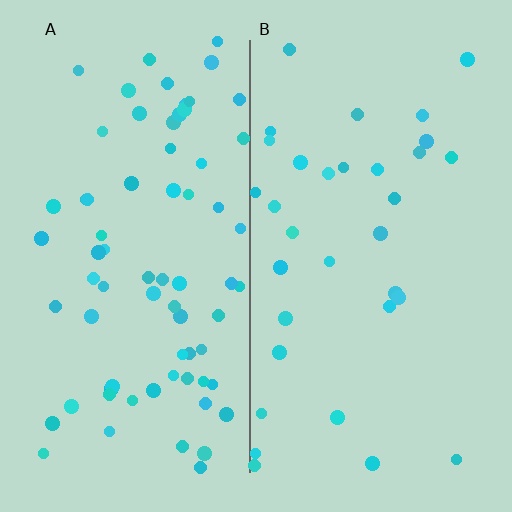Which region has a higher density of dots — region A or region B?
A (the left).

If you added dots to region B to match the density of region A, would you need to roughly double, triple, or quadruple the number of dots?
Approximately double.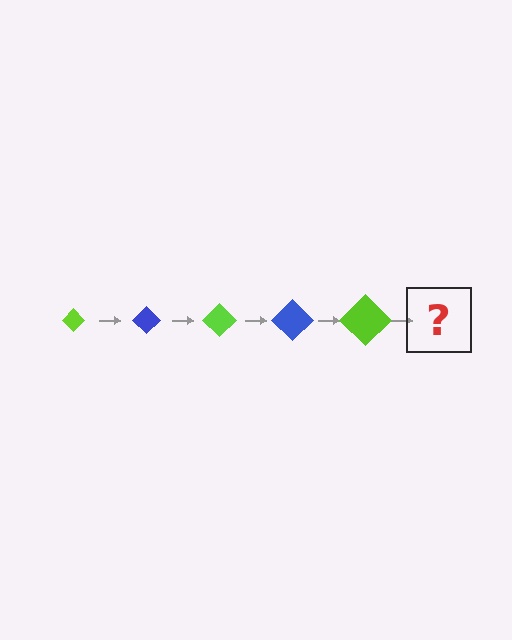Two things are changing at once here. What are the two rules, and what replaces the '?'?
The two rules are that the diamond grows larger each step and the color cycles through lime and blue. The '?' should be a blue diamond, larger than the previous one.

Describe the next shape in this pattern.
It should be a blue diamond, larger than the previous one.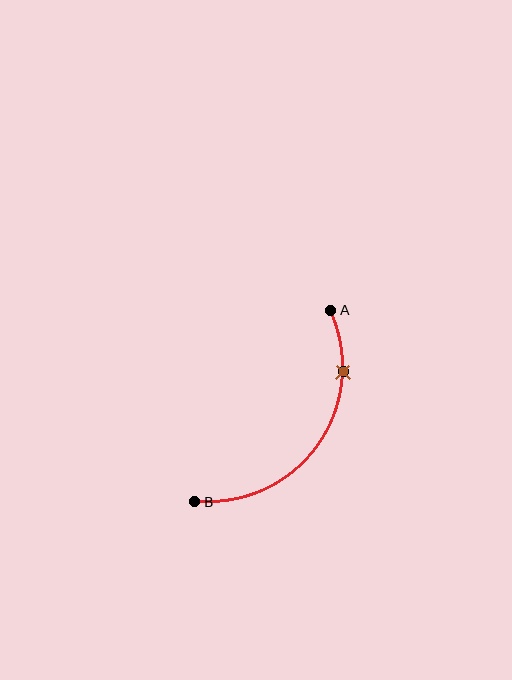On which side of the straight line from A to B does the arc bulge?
The arc bulges below and to the right of the straight line connecting A and B.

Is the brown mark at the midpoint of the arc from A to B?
No. The brown mark lies on the arc but is closer to endpoint A. The arc midpoint would be at the point on the curve equidistant along the arc from both A and B.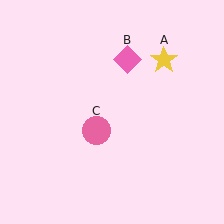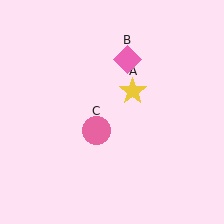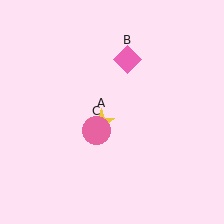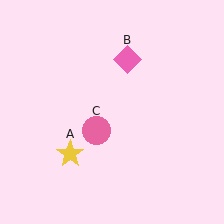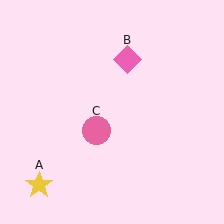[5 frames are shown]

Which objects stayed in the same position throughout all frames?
Pink diamond (object B) and pink circle (object C) remained stationary.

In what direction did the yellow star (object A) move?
The yellow star (object A) moved down and to the left.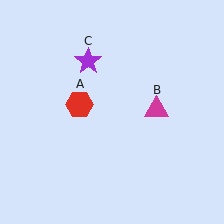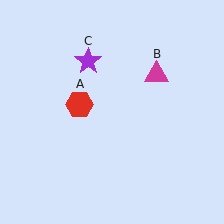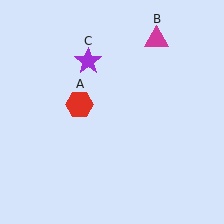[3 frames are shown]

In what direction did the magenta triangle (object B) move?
The magenta triangle (object B) moved up.